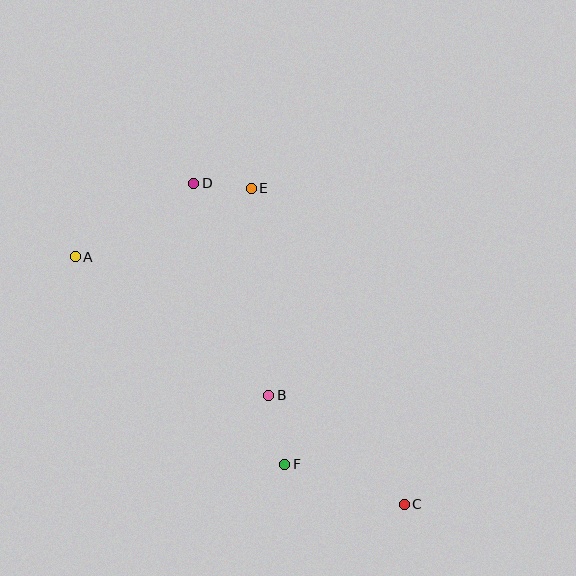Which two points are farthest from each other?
Points A and C are farthest from each other.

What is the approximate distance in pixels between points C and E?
The distance between C and E is approximately 351 pixels.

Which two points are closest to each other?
Points D and E are closest to each other.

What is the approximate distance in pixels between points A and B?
The distance between A and B is approximately 238 pixels.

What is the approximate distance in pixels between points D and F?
The distance between D and F is approximately 295 pixels.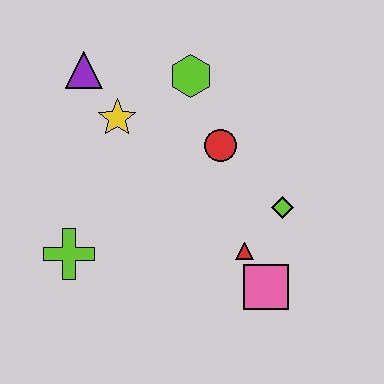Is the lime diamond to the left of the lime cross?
No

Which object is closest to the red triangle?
The pink square is closest to the red triangle.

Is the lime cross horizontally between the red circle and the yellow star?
No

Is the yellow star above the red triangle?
Yes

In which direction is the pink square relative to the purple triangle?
The pink square is below the purple triangle.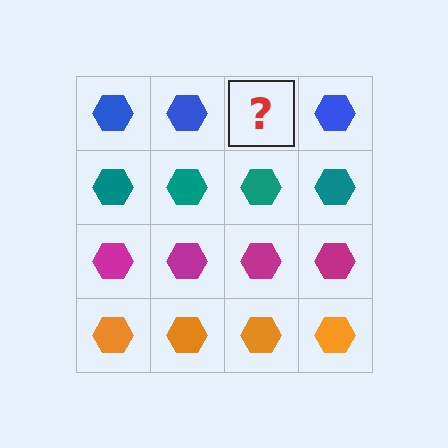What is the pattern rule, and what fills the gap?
The rule is that each row has a consistent color. The gap should be filled with a blue hexagon.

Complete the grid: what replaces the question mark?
The question mark should be replaced with a blue hexagon.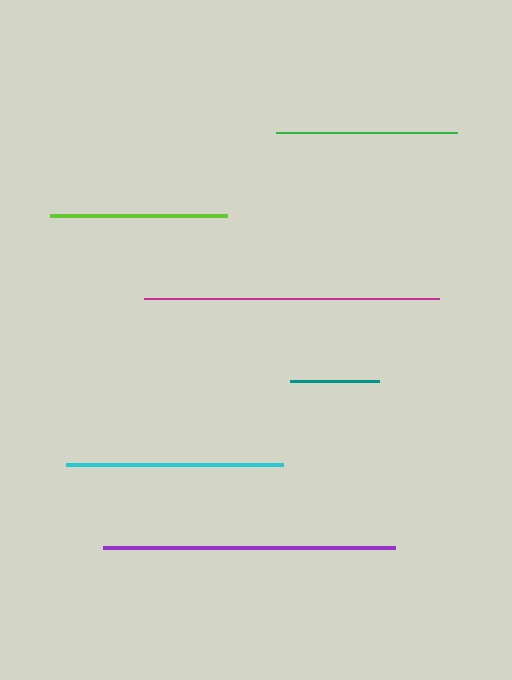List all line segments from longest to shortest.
From longest to shortest: magenta, purple, cyan, green, lime, teal.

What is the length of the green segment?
The green segment is approximately 181 pixels long.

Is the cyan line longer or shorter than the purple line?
The purple line is longer than the cyan line.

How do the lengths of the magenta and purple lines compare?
The magenta and purple lines are approximately the same length.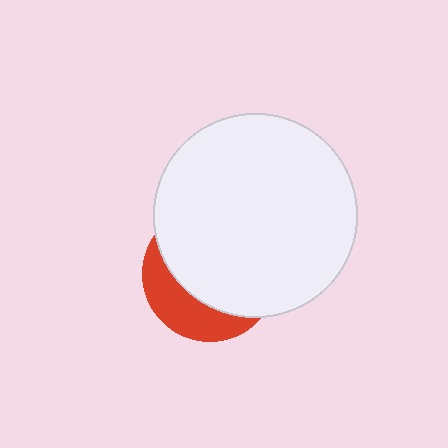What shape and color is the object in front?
The object in front is a white circle.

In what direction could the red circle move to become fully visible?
The red circle could move toward the lower-left. That would shift it out from behind the white circle entirely.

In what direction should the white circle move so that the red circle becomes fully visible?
The white circle should move toward the upper-right. That is the shortest direction to clear the overlap and leave the red circle fully visible.